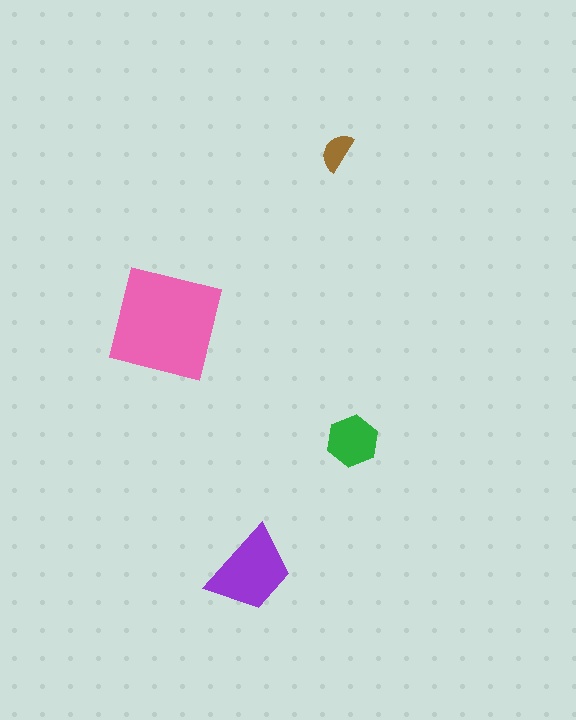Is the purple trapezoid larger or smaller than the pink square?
Smaller.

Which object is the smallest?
The brown semicircle.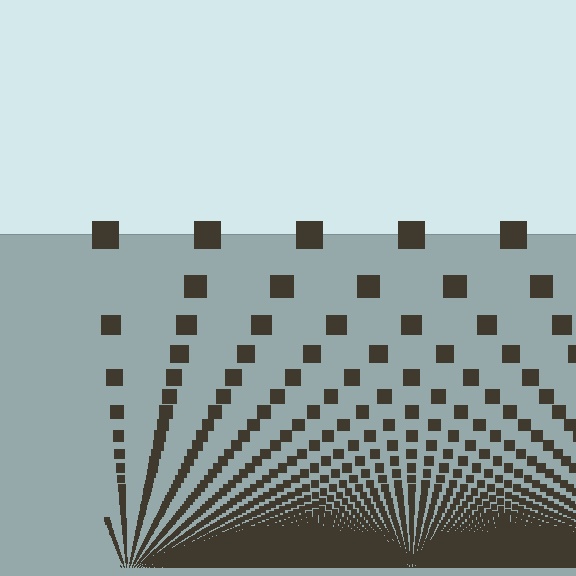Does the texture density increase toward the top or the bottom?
Density increases toward the bottom.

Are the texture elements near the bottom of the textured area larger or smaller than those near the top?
Smaller. The gradient is inverted — elements near the bottom are smaller and denser.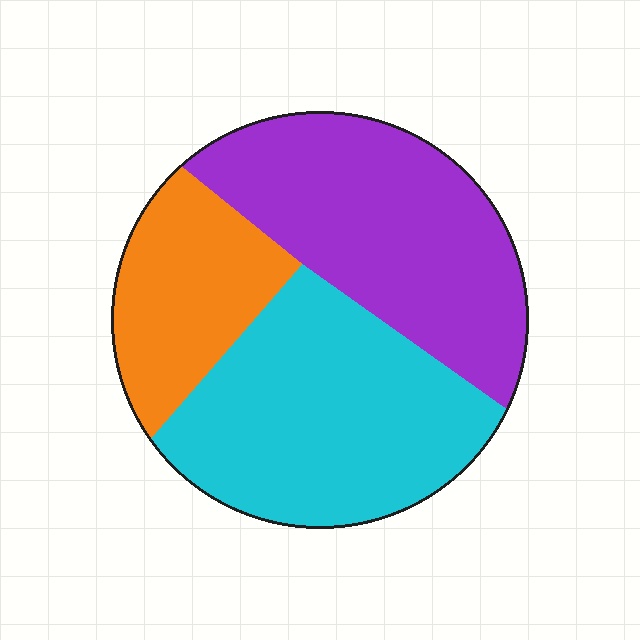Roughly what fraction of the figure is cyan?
Cyan takes up about two fifths (2/5) of the figure.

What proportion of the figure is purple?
Purple takes up about three eighths (3/8) of the figure.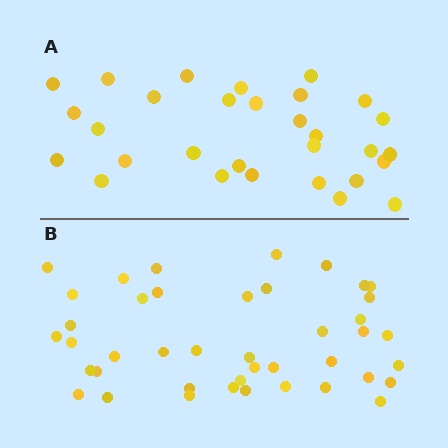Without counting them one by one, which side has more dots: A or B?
Region B (the bottom region) has more dots.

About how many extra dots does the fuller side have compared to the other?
Region B has roughly 12 or so more dots than region A.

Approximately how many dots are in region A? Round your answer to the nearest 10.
About 30 dots.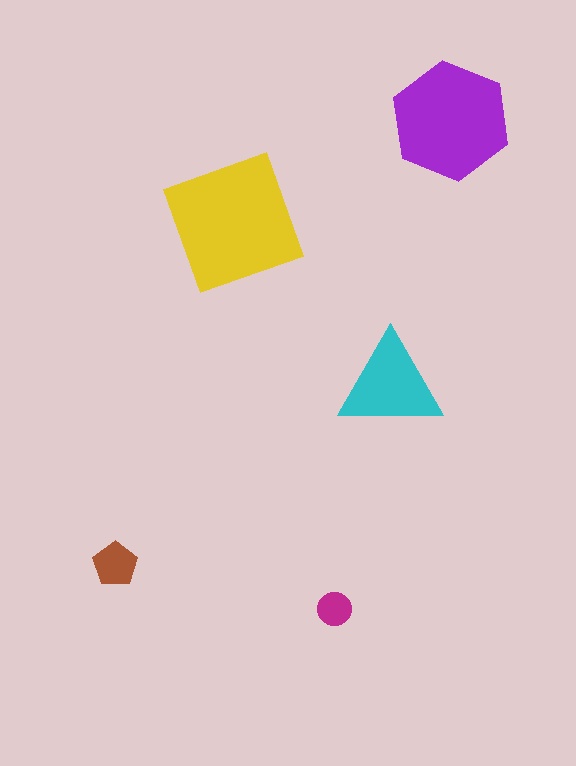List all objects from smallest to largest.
The magenta circle, the brown pentagon, the cyan triangle, the purple hexagon, the yellow square.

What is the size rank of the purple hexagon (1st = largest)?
2nd.